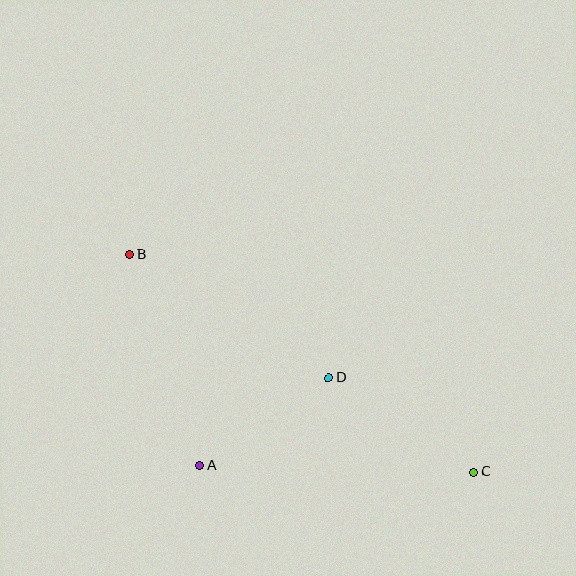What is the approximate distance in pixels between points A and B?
The distance between A and B is approximately 222 pixels.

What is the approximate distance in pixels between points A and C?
The distance between A and C is approximately 275 pixels.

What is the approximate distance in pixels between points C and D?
The distance between C and D is approximately 173 pixels.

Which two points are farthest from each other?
Points B and C are farthest from each other.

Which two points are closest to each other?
Points A and D are closest to each other.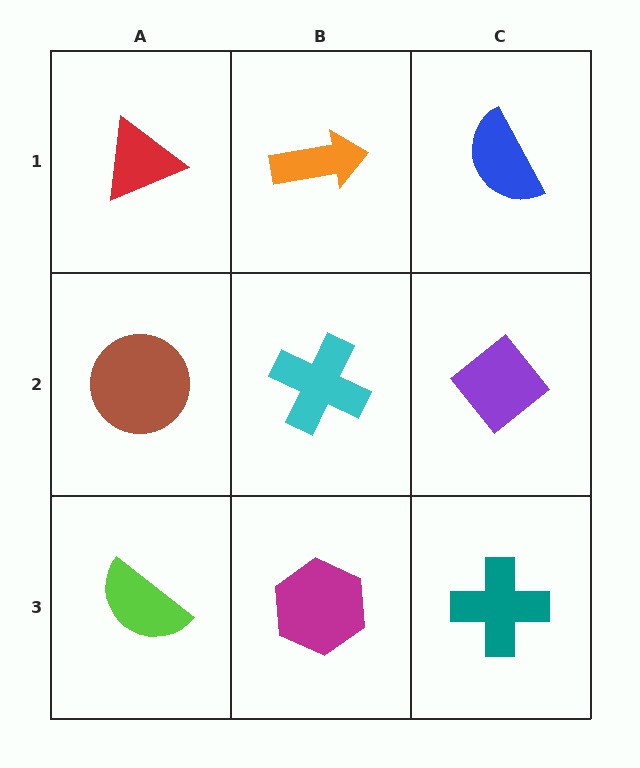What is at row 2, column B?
A cyan cross.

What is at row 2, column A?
A brown circle.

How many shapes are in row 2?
3 shapes.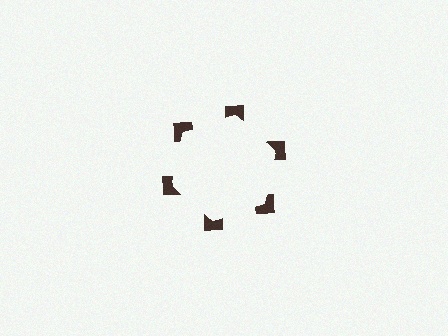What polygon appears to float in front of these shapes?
An illusory hexagon — its edges are inferred from the aligned wedge cuts in the notched squares, not physically drawn.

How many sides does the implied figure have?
6 sides.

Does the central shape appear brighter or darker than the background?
It typically appears slightly brighter than the background, even though no actual brightness change is drawn.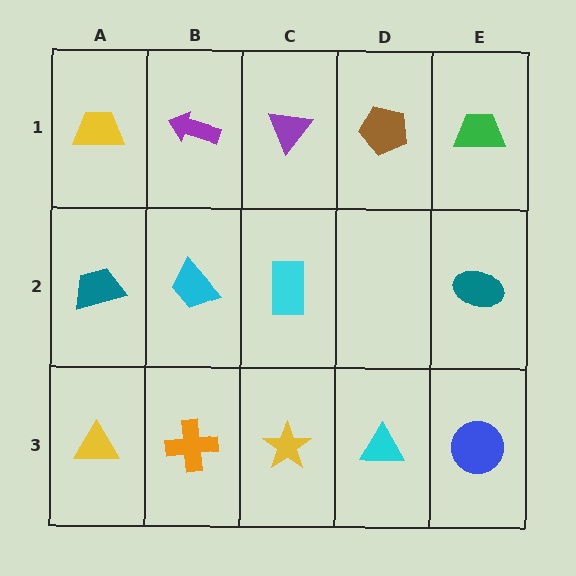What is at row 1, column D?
A brown pentagon.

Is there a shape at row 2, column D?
No, that cell is empty.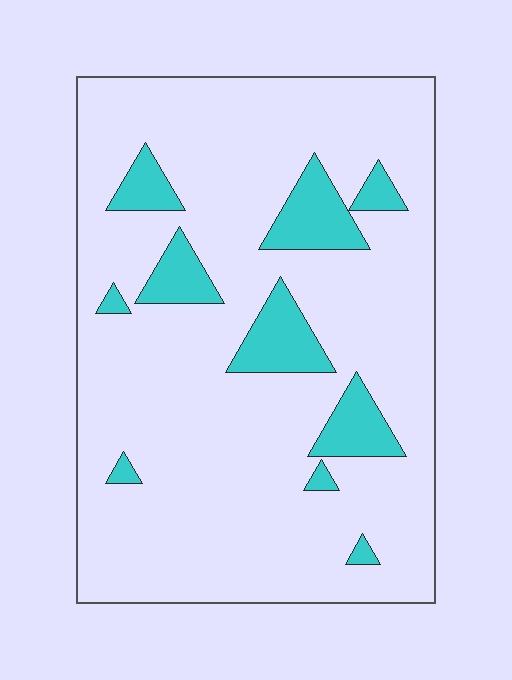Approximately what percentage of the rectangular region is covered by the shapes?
Approximately 15%.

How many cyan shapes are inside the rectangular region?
10.